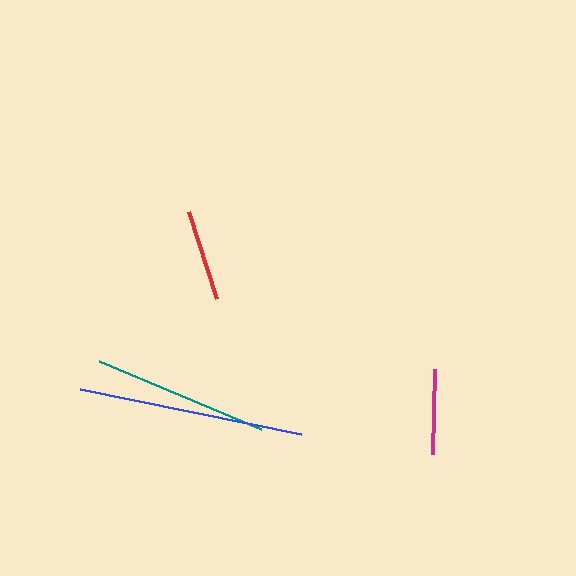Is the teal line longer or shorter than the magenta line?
The teal line is longer than the magenta line.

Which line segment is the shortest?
The magenta line is the shortest at approximately 85 pixels.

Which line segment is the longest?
The blue line is the longest at approximately 226 pixels.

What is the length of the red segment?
The red segment is approximately 91 pixels long.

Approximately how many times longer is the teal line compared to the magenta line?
The teal line is approximately 2.1 times the length of the magenta line.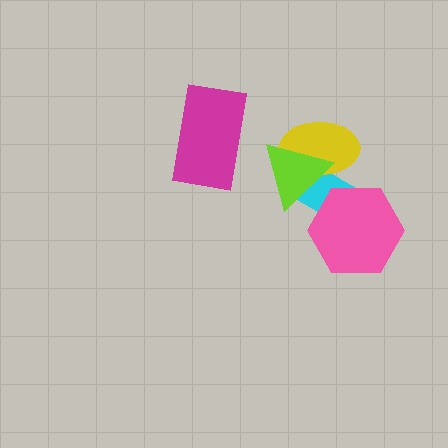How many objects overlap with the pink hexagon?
1 object overlaps with the pink hexagon.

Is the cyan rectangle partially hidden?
Yes, it is partially covered by another shape.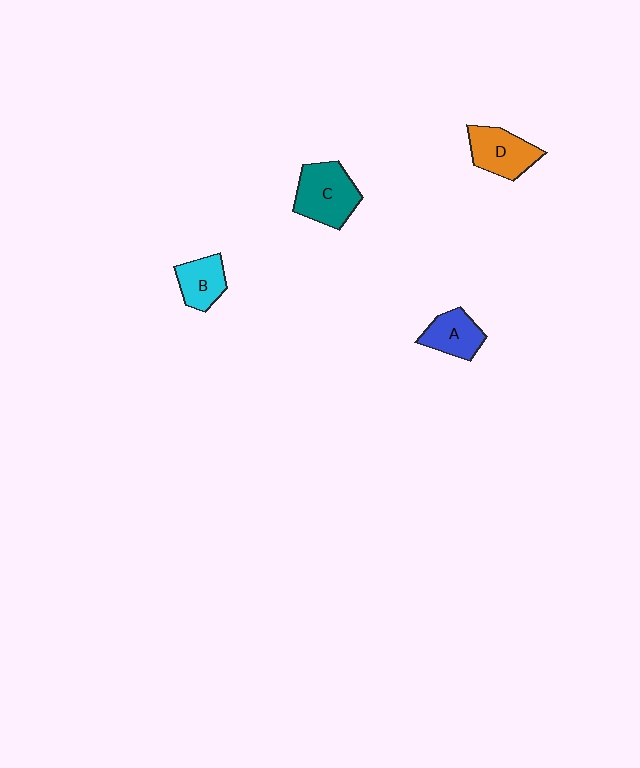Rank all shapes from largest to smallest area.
From largest to smallest: C (teal), D (orange), A (blue), B (cyan).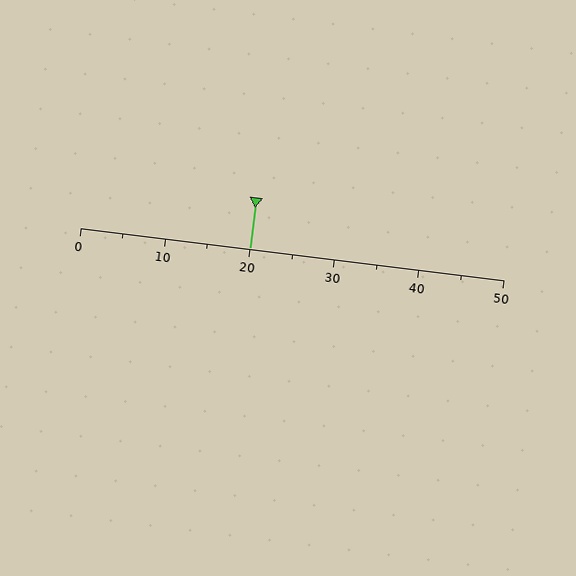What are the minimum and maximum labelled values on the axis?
The axis runs from 0 to 50.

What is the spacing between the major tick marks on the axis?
The major ticks are spaced 10 apart.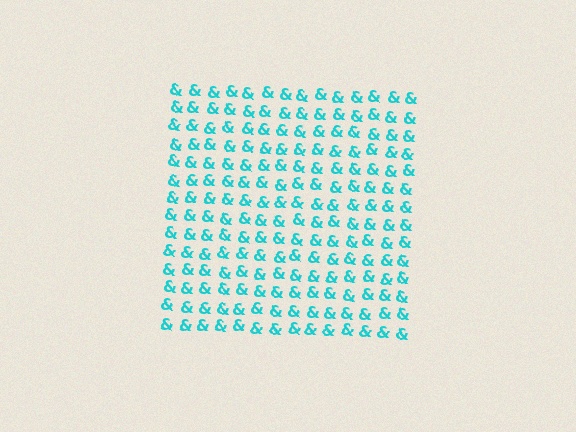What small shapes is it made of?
It is made of small ampersands.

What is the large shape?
The large shape is a square.